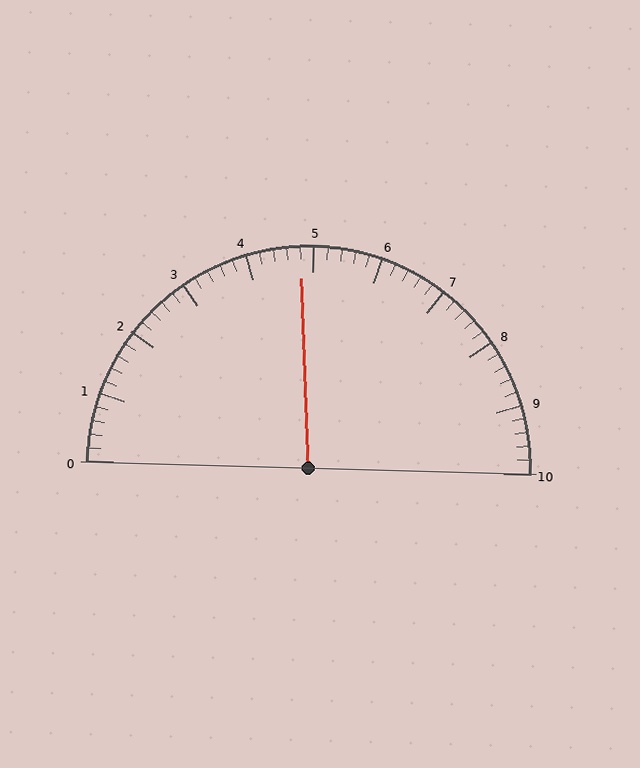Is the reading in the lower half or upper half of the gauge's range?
The reading is in the lower half of the range (0 to 10).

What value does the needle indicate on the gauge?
The needle indicates approximately 4.8.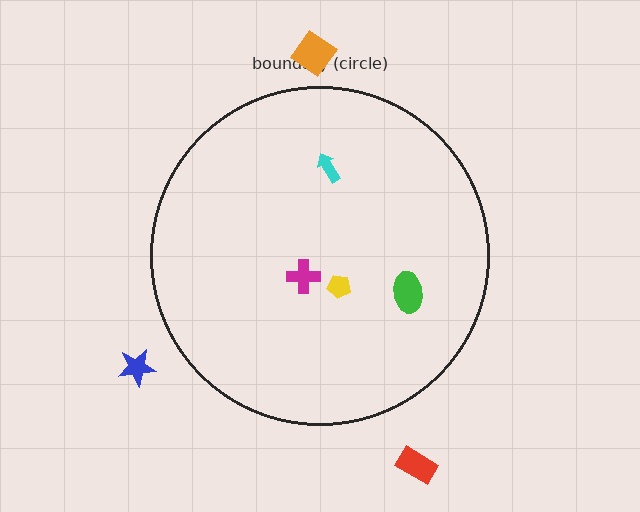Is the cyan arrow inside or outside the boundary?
Inside.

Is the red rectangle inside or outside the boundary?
Outside.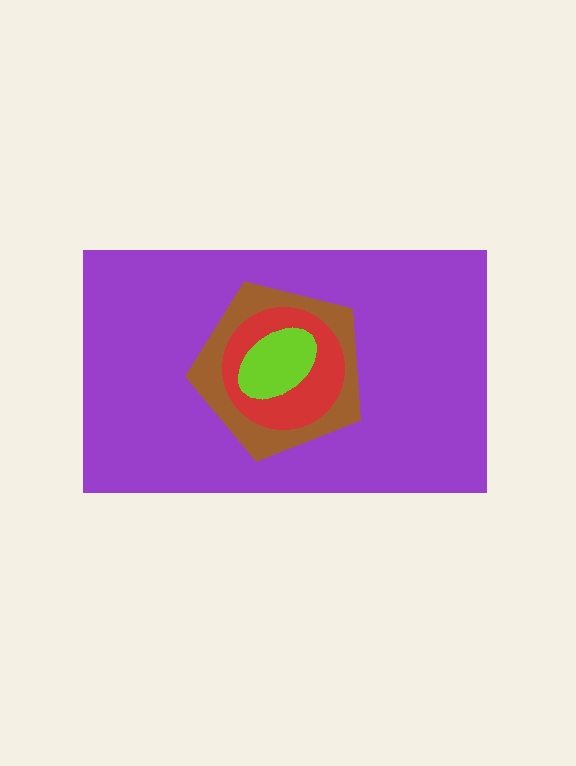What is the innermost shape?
The lime ellipse.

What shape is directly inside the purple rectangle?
The brown pentagon.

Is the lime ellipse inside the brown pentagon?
Yes.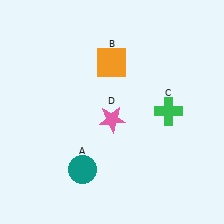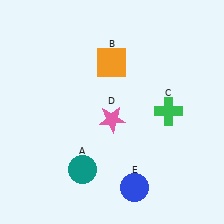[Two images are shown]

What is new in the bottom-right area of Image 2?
A blue circle (E) was added in the bottom-right area of Image 2.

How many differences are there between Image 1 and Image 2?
There is 1 difference between the two images.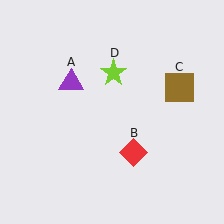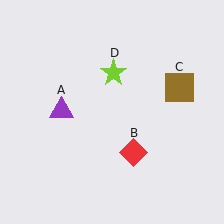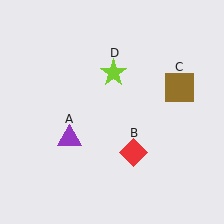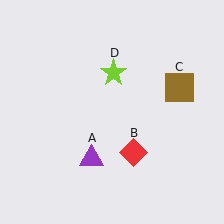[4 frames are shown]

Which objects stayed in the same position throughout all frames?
Red diamond (object B) and brown square (object C) and lime star (object D) remained stationary.